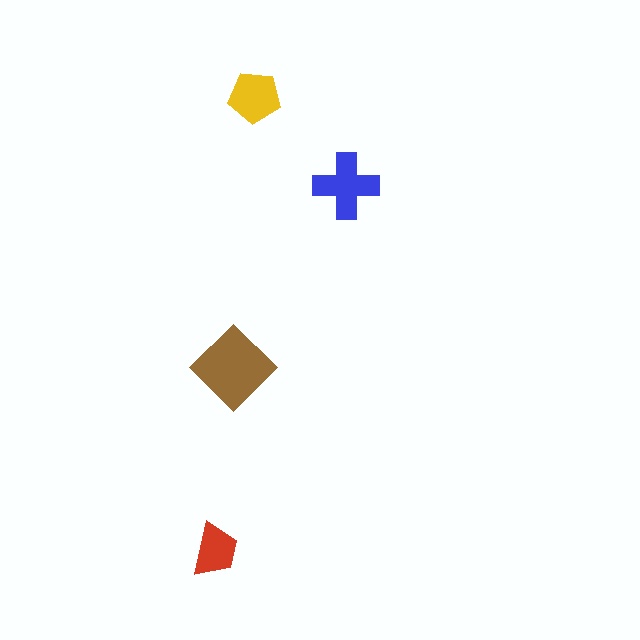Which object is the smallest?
The red trapezoid.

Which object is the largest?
The brown diamond.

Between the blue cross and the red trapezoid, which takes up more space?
The blue cross.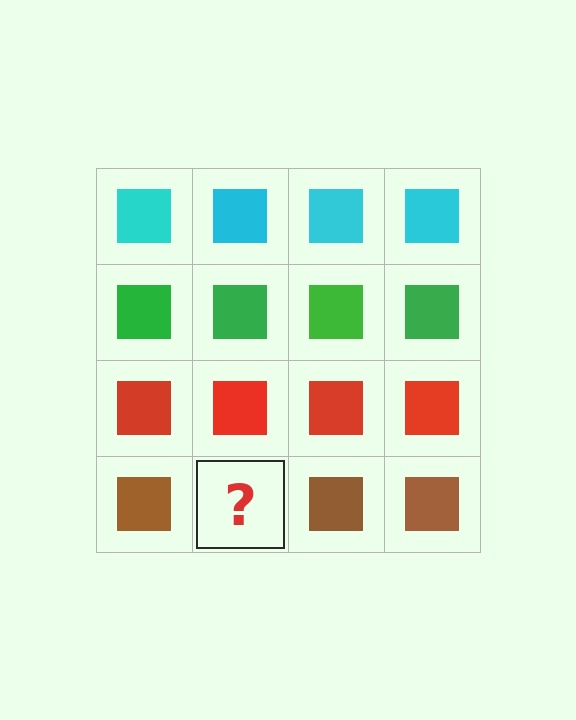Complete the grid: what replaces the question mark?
The question mark should be replaced with a brown square.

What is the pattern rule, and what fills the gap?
The rule is that each row has a consistent color. The gap should be filled with a brown square.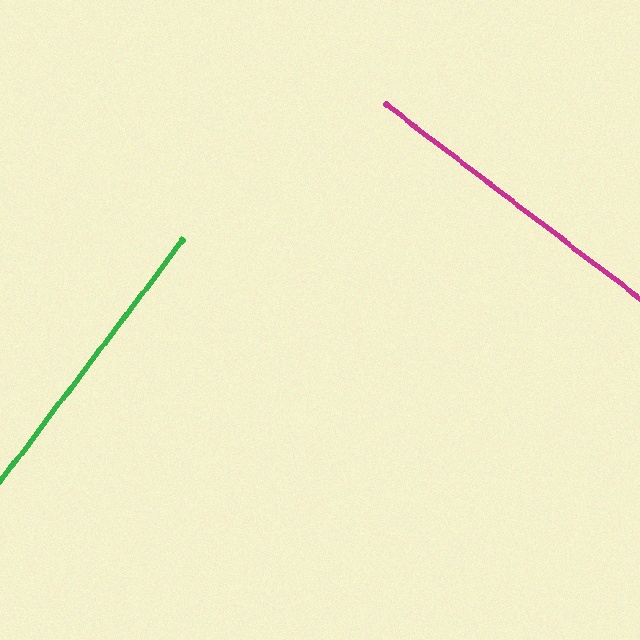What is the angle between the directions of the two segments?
Approximately 90 degrees.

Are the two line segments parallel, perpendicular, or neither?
Perpendicular — they meet at approximately 90°.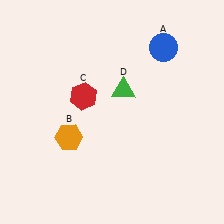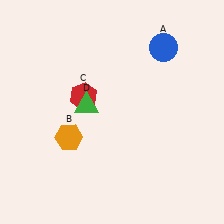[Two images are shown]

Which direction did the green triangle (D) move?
The green triangle (D) moved left.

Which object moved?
The green triangle (D) moved left.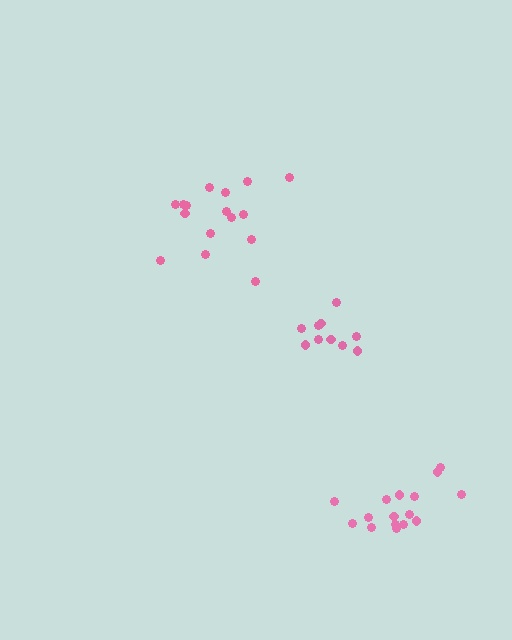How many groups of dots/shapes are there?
There are 3 groups.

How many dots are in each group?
Group 1: 16 dots, Group 2: 10 dots, Group 3: 16 dots (42 total).